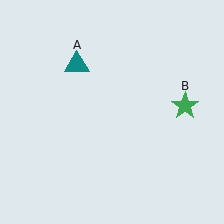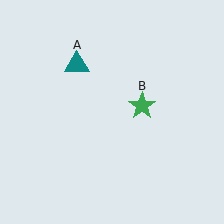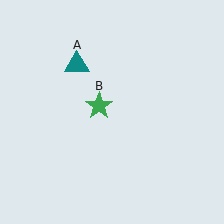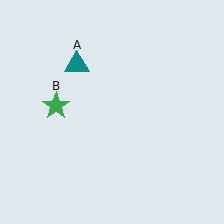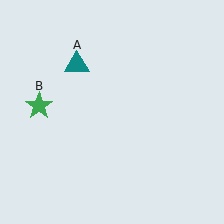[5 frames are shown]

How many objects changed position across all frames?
1 object changed position: green star (object B).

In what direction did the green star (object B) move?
The green star (object B) moved left.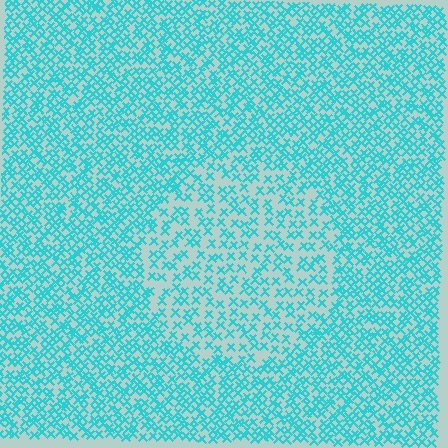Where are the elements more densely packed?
The elements are more densely packed outside the circle boundary.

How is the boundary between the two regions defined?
The boundary is defined by a change in element density (approximately 1.8x ratio). All elements are the same color, size, and shape.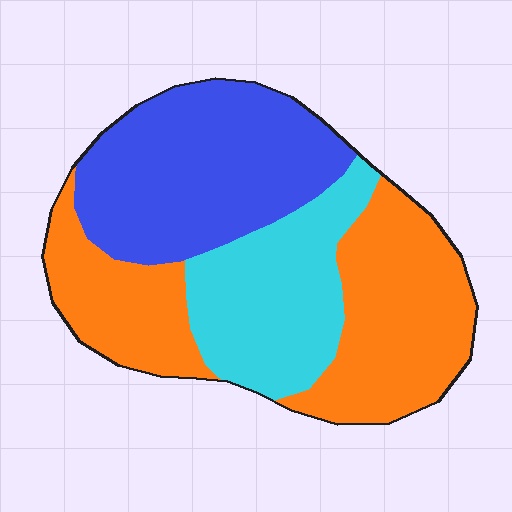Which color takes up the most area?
Orange, at roughly 40%.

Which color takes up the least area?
Cyan, at roughly 25%.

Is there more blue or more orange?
Orange.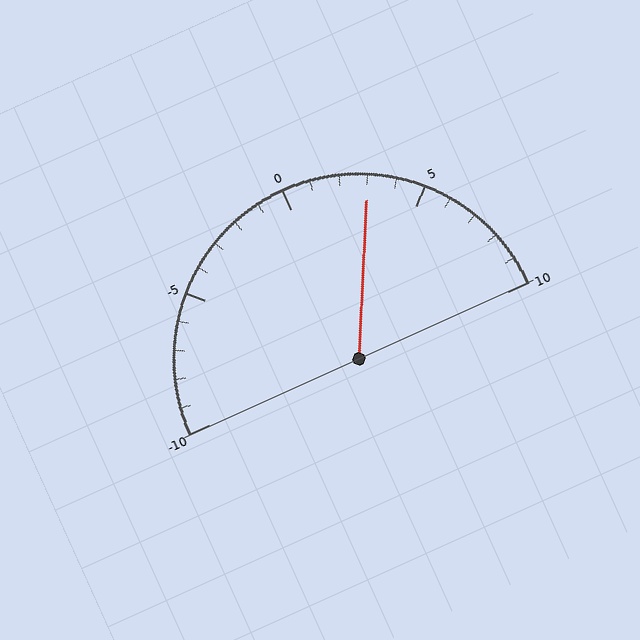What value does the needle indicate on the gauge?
The needle indicates approximately 3.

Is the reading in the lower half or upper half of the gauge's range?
The reading is in the upper half of the range (-10 to 10).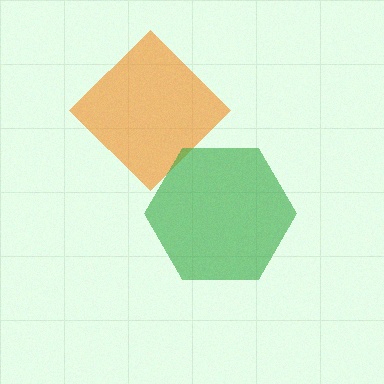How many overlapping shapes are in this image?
There are 2 overlapping shapes in the image.